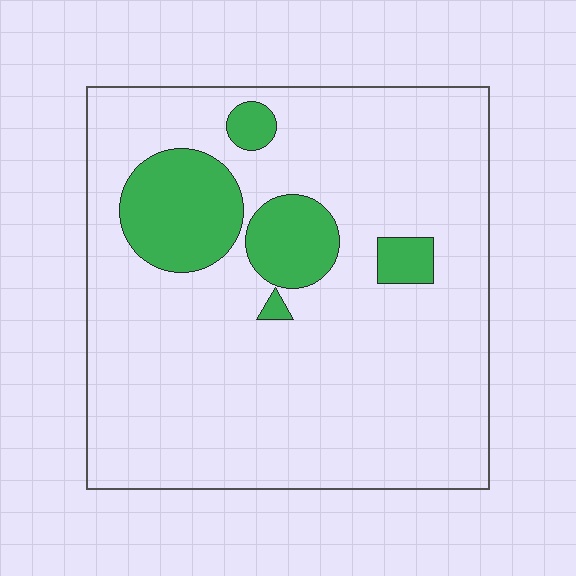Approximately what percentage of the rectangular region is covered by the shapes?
Approximately 15%.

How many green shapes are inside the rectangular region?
5.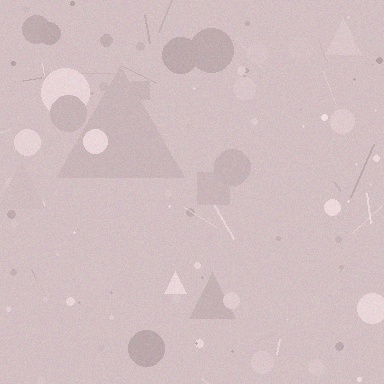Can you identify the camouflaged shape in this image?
The camouflaged shape is a triangle.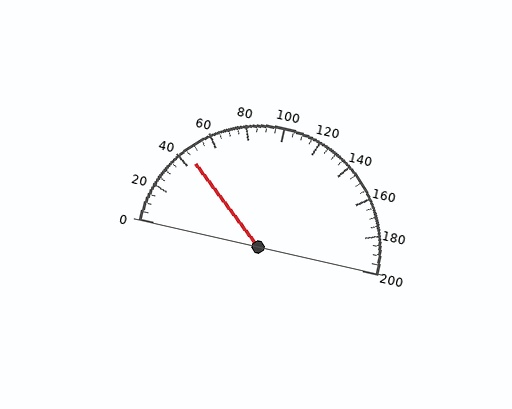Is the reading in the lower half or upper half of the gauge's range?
The reading is in the lower half of the range (0 to 200).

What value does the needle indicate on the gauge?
The needle indicates approximately 45.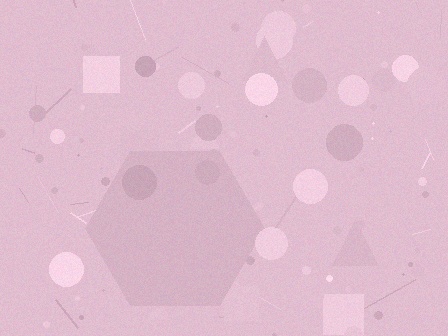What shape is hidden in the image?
A hexagon is hidden in the image.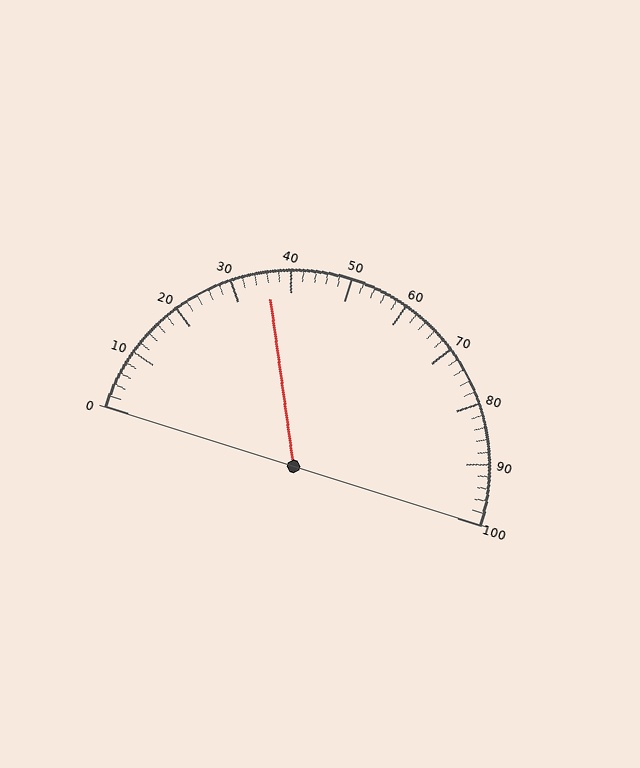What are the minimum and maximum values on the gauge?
The gauge ranges from 0 to 100.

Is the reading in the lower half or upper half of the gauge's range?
The reading is in the lower half of the range (0 to 100).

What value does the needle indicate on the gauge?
The needle indicates approximately 36.